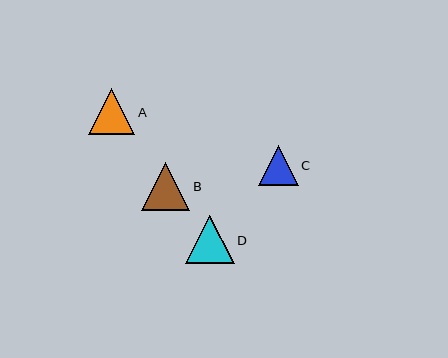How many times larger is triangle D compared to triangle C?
Triangle D is approximately 1.2 times the size of triangle C.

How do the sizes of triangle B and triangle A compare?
Triangle B and triangle A are approximately the same size.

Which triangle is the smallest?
Triangle C is the smallest with a size of approximately 40 pixels.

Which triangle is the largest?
Triangle D is the largest with a size of approximately 49 pixels.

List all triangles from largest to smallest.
From largest to smallest: D, B, A, C.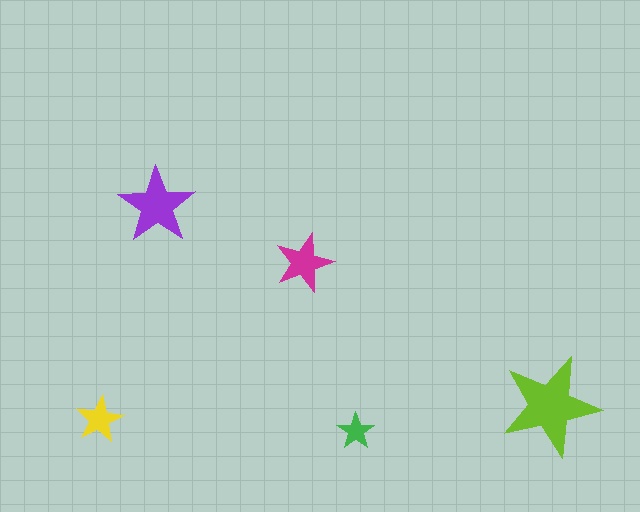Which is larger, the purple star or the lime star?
The lime one.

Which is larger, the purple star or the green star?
The purple one.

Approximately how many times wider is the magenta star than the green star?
About 1.5 times wider.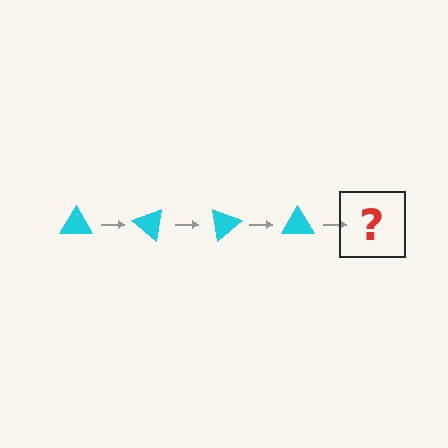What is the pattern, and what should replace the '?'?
The pattern is that the triangle rotates 40 degrees each step. The '?' should be a cyan triangle rotated 160 degrees.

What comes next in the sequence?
The next element should be a cyan triangle rotated 160 degrees.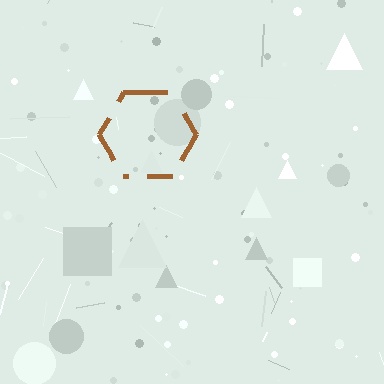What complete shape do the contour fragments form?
The contour fragments form a hexagon.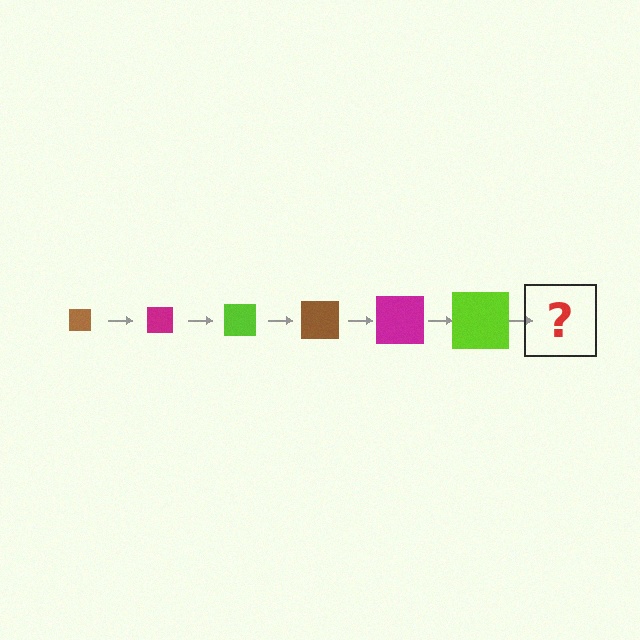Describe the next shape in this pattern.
It should be a brown square, larger than the previous one.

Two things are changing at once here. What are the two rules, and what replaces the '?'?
The two rules are that the square grows larger each step and the color cycles through brown, magenta, and lime. The '?' should be a brown square, larger than the previous one.